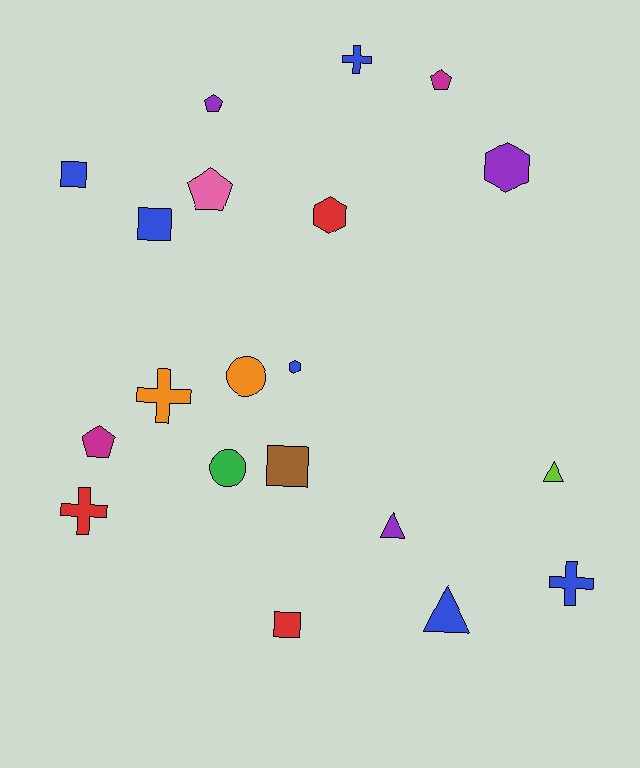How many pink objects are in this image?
There is 1 pink object.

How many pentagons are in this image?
There are 4 pentagons.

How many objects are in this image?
There are 20 objects.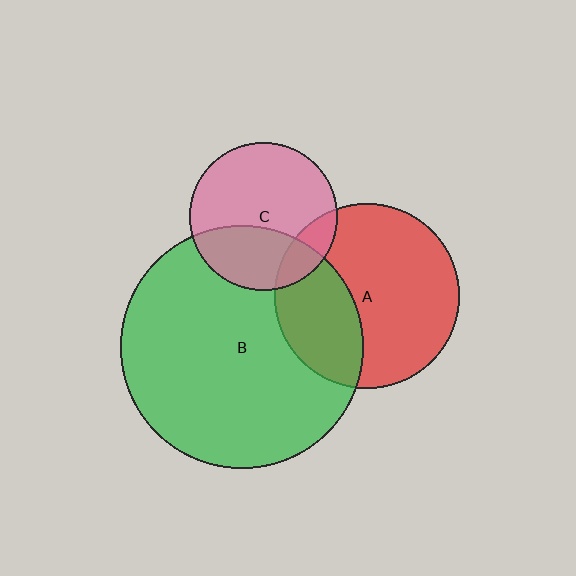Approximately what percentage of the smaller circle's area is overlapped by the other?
Approximately 35%.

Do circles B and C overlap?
Yes.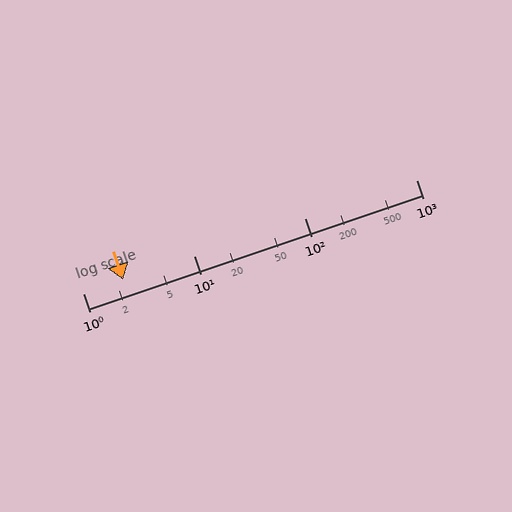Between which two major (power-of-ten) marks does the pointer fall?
The pointer is between 1 and 10.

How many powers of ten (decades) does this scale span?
The scale spans 3 decades, from 1 to 1000.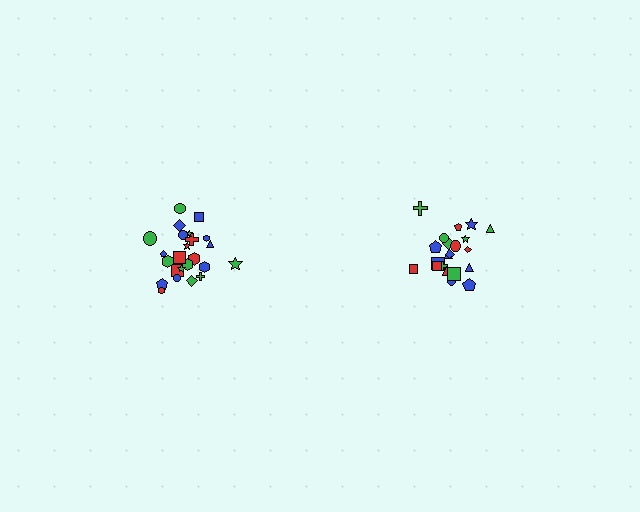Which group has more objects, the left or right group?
The left group.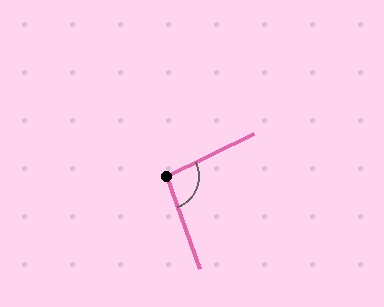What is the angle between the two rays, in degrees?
Approximately 97 degrees.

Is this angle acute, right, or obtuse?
It is obtuse.